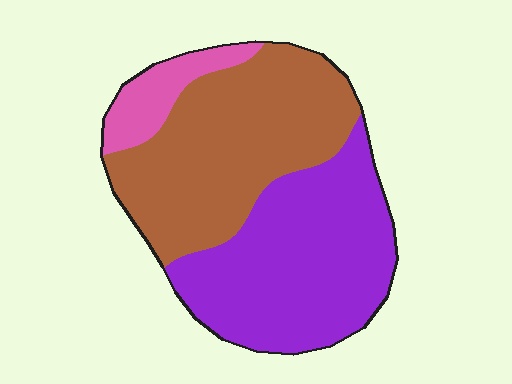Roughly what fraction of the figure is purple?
Purple takes up between a third and a half of the figure.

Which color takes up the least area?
Pink, at roughly 10%.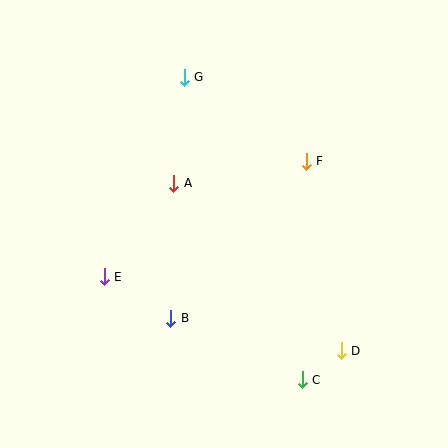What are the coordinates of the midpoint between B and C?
The midpoint between B and C is at (236, 349).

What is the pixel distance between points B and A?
The distance between B and A is 135 pixels.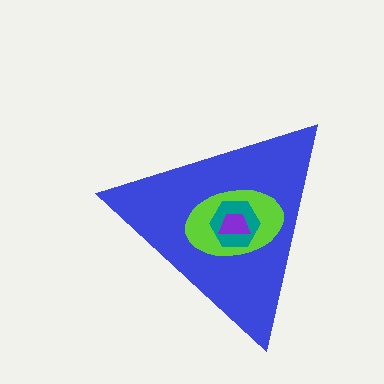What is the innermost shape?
The purple trapezoid.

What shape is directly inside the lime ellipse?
The teal hexagon.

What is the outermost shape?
The blue triangle.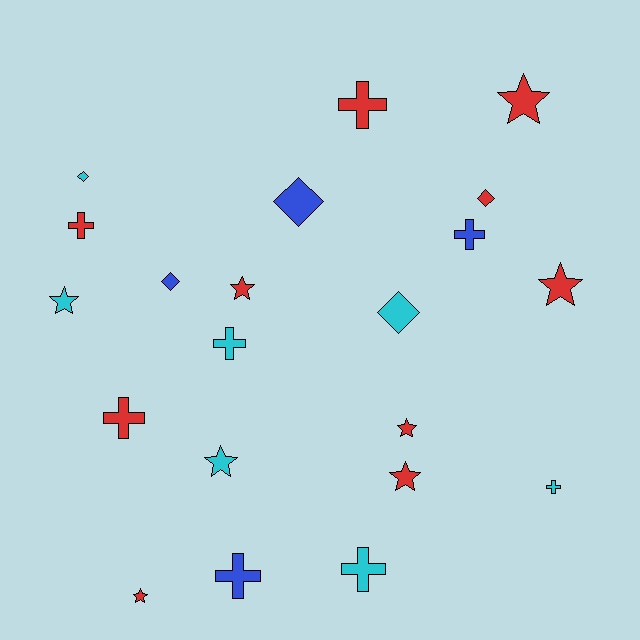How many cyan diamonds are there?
There are 2 cyan diamonds.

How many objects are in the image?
There are 21 objects.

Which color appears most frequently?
Red, with 10 objects.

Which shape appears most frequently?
Star, with 8 objects.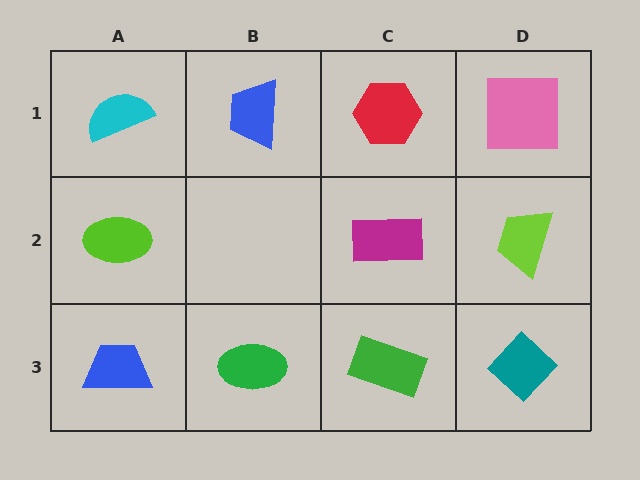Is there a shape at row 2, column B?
No, that cell is empty.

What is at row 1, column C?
A red hexagon.